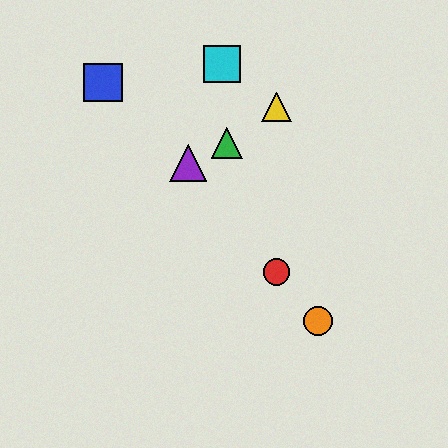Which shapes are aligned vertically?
The red circle, the yellow triangle are aligned vertically.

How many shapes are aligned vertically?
2 shapes (the red circle, the yellow triangle) are aligned vertically.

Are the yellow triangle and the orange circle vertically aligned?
No, the yellow triangle is at x≈276 and the orange circle is at x≈318.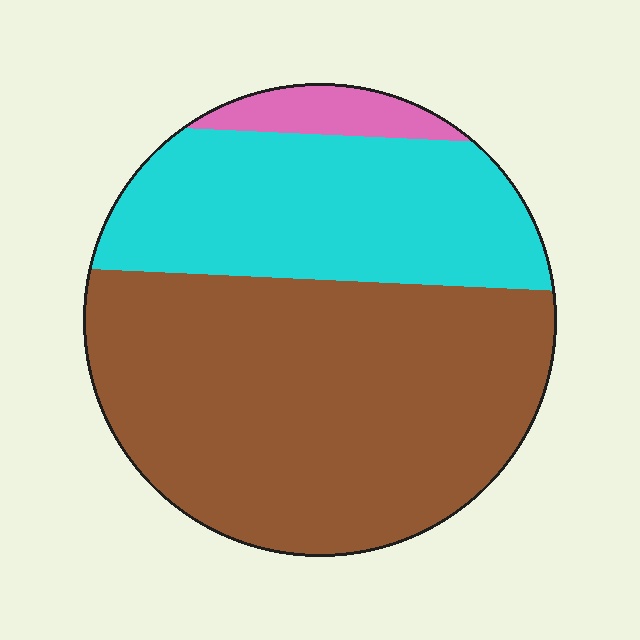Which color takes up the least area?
Pink, at roughly 5%.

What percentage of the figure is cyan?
Cyan covers around 35% of the figure.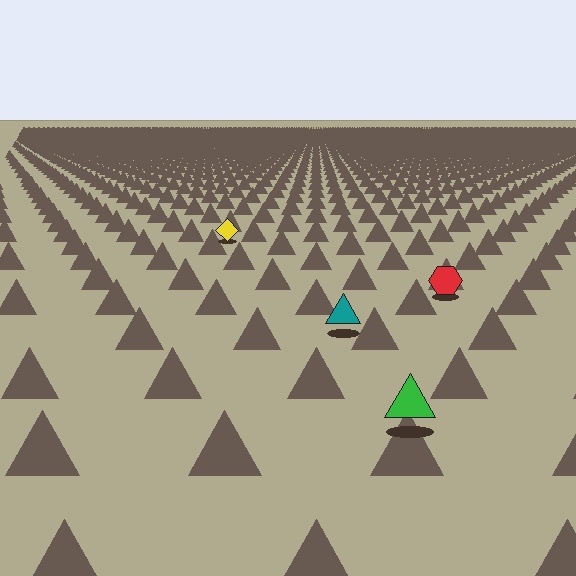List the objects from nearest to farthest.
From nearest to farthest: the green triangle, the teal triangle, the red hexagon, the yellow diamond.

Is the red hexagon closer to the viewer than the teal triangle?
No. The teal triangle is closer — you can tell from the texture gradient: the ground texture is coarser near it.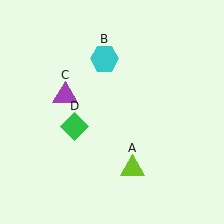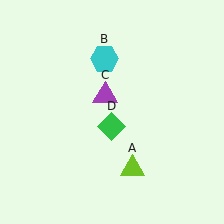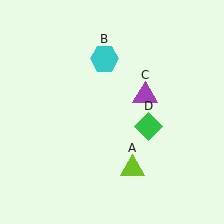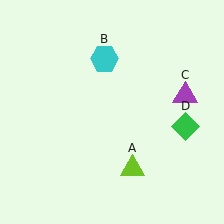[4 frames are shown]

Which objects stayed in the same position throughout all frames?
Lime triangle (object A) and cyan hexagon (object B) remained stationary.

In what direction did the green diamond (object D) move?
The green diamond (object D) moved right.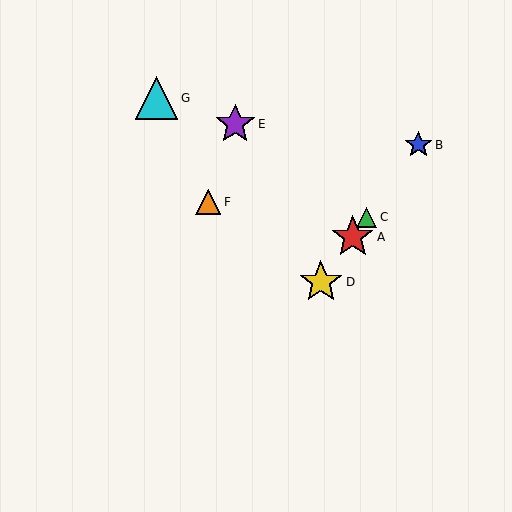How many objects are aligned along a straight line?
4 objects (A, B, C, D) are aligned along a straight line.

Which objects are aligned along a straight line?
Objects A, B, C, D are aligned along a straight line.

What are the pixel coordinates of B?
Object B is at (418, 145).